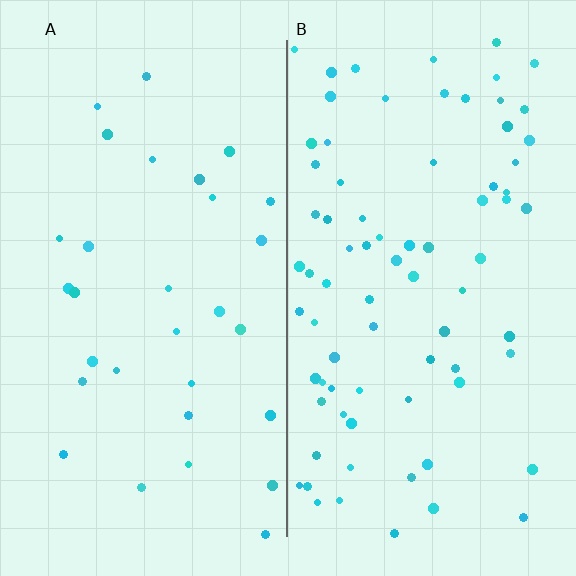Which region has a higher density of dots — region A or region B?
B (the right).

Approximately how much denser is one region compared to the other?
Approximately 2.5× — region B over region A.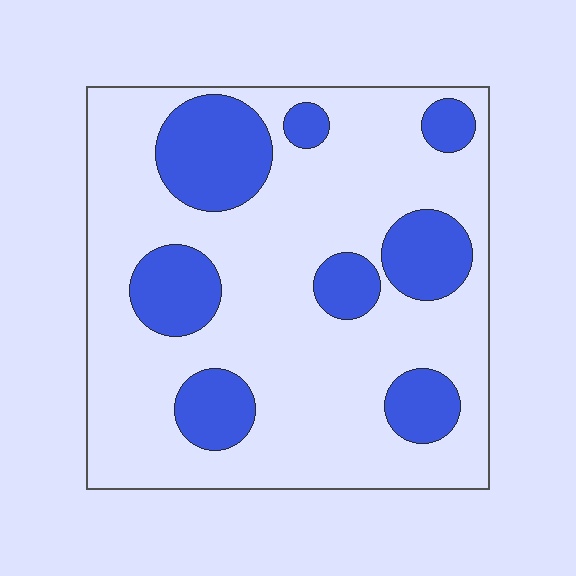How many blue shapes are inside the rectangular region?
8.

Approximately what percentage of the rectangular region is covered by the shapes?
Approximately 25%.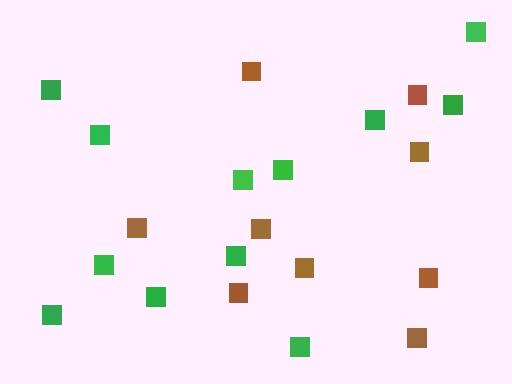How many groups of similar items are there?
There are 2 groups: one group of green squares (12) and one group of brown squares (9).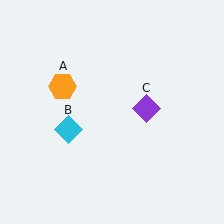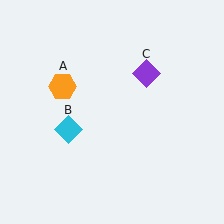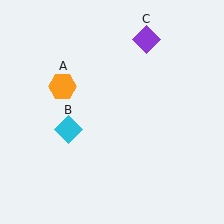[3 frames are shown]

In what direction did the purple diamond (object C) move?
The purple diamond (object C) moved up.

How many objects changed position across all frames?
1 object changed position: purple diamond (object C).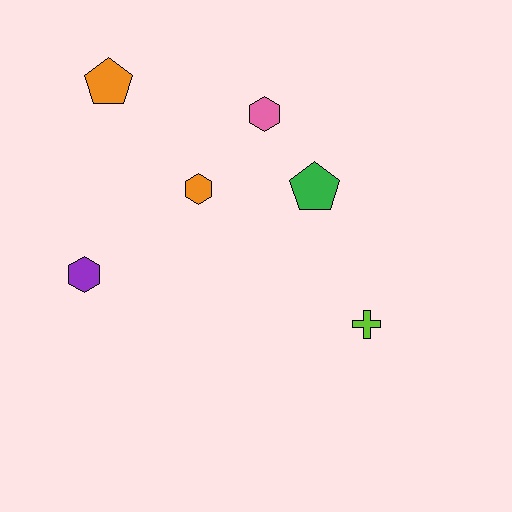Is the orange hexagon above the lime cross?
Yes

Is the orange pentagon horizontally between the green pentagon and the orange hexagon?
No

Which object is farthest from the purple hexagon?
The lime cross is farthest from the purple hexagon.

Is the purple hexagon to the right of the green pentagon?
No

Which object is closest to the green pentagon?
The pink hexagon is closest to the green pentagon.